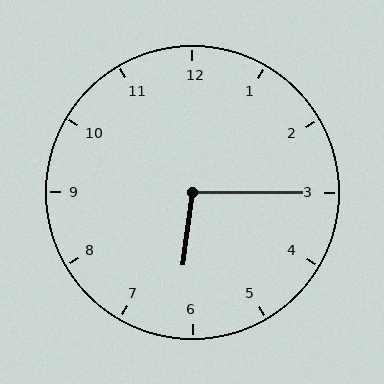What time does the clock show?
6:15.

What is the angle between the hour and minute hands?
Approximately 98 degrees.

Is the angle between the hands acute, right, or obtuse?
It is obtuse.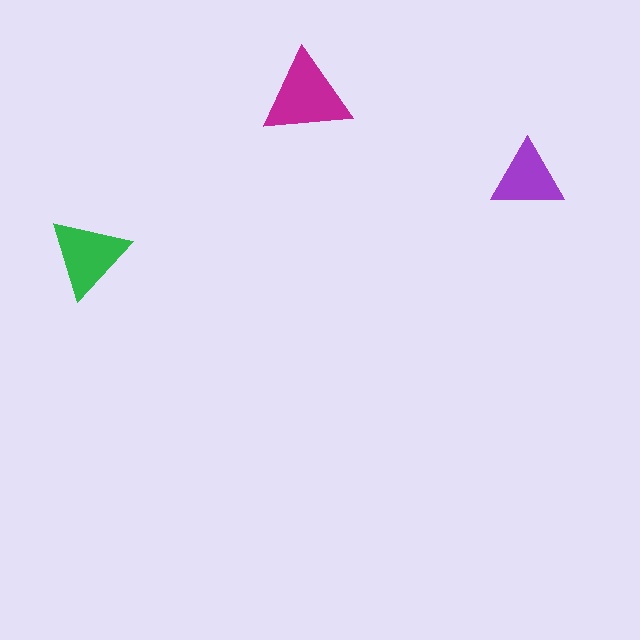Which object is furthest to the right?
The purple triangle is rightmost.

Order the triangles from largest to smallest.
the magenta one, the green one, the purple one.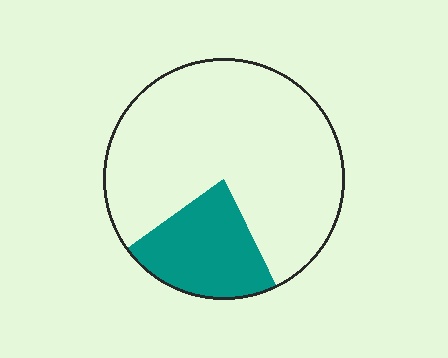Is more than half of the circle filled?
No.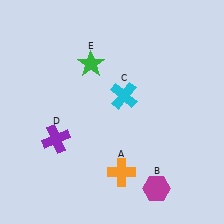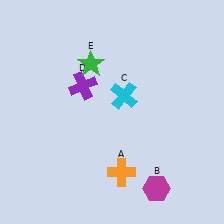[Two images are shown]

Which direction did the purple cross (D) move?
The purple cross (D) moved up.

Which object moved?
The purple cross (D) moved up.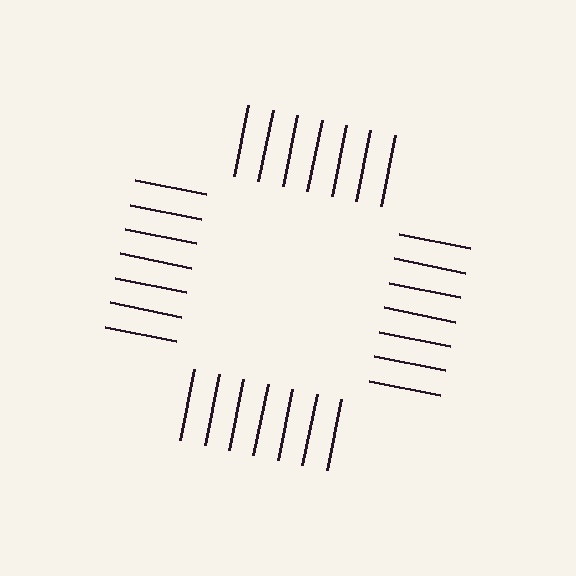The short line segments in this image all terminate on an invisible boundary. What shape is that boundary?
An illusory square — the line segments terminate on its edges but no continuous stroke is drawn.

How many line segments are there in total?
28 — 7 along each of the 4 edges.